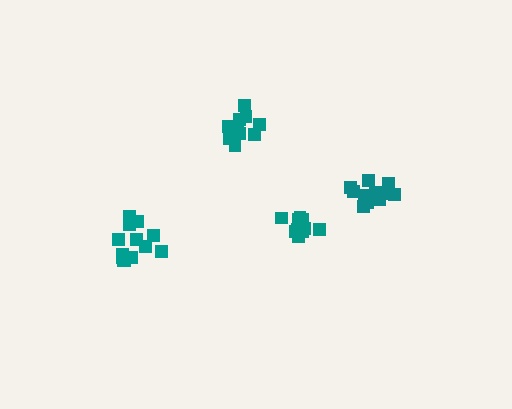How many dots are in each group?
Group 1: 12 dots, Group 2: 11 dots, Group 3: 13 dots, Group 4: 13 dots (49 total).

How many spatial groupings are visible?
There are 4 spatial groupings.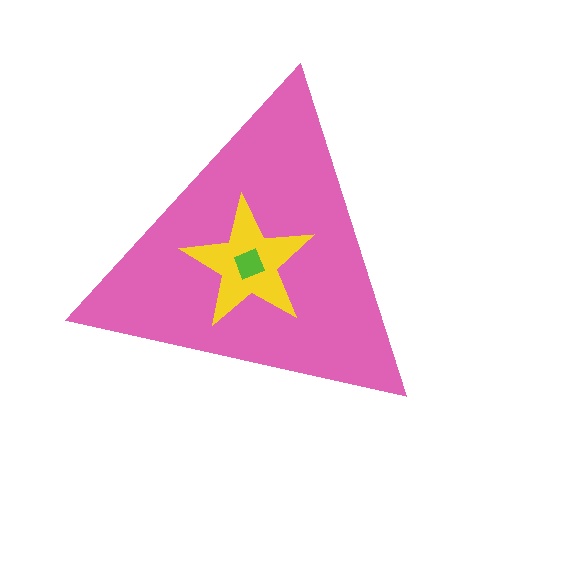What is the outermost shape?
The pink triangle.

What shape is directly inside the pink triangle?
The yellow star.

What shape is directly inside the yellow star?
The lime diamond.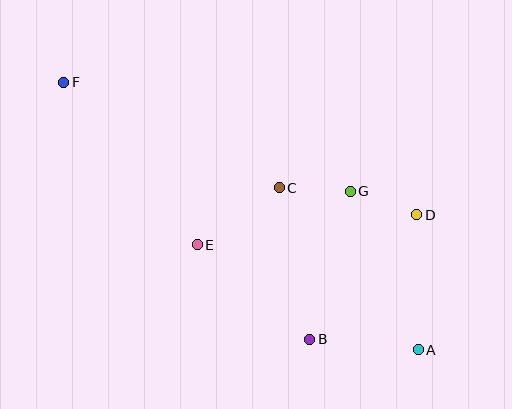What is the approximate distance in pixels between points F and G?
The distance between F and G is approximately 307 pixels.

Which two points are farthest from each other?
Points A and F are farthest from each other.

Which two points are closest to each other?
Points D and G are closest to each other.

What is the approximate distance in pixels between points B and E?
The distance between B and E is approximately 147 pixels.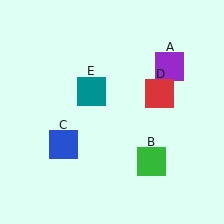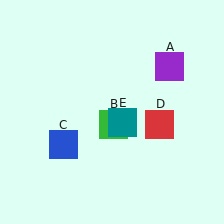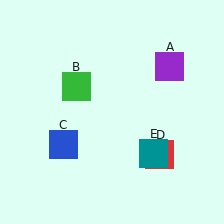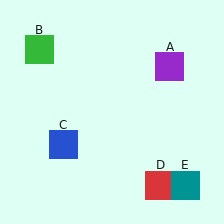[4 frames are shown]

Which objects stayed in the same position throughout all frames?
Purple square (object A) and blue square (object C) remained stationary.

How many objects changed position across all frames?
3 objects changed position: green square (object B), red square (object D), teal square (object E).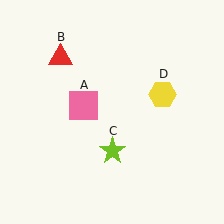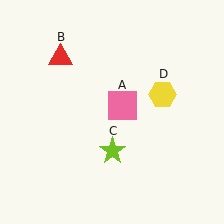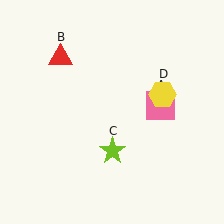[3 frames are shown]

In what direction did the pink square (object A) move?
The pink square (object A) moved right.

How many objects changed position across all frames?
1 object changed position: pink square (object A).